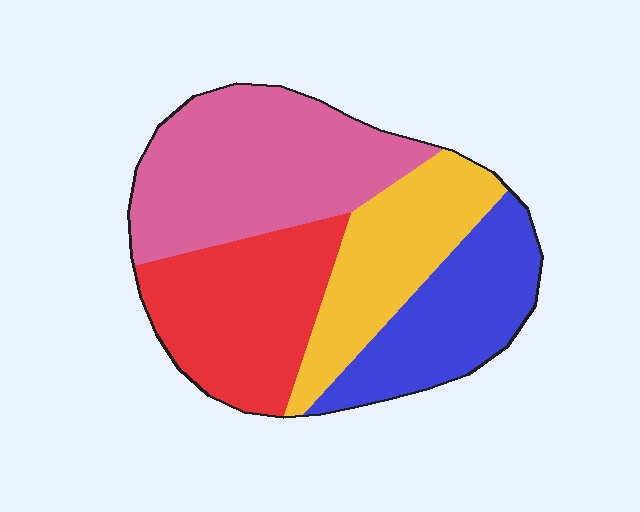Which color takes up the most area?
Pink, at roughly 35%.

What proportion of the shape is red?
Red takes up between a sixth and a third of the shape.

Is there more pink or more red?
Pink.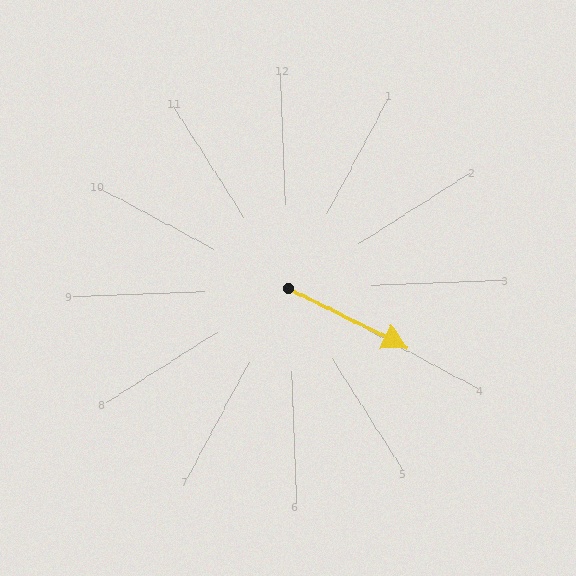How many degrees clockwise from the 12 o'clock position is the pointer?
Approximately 118 degrees.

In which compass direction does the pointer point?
Southeast.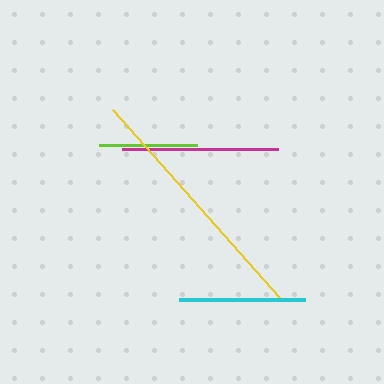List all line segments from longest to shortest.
From longest to shortest: yellow, magenta, cyan, lime.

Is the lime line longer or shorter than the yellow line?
The yellow line is longer than the lime line.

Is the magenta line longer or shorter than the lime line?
The magenta line is longer than the lime line.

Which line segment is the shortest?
The lime line is the shortest at approximately 98 pixels.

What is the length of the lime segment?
The lime segment is approximately 98 pixels long.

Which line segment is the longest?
The yellow line is the longest at approximately 252 pixels.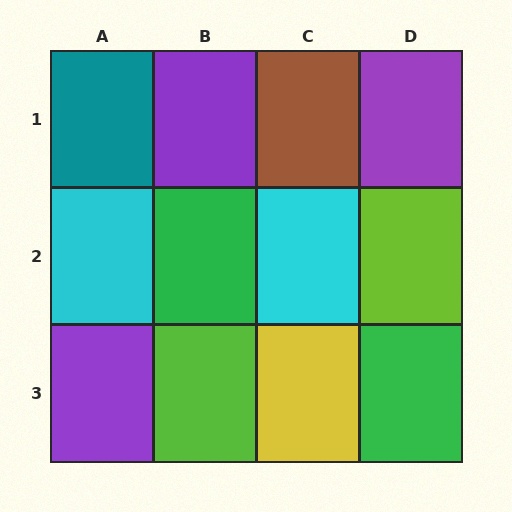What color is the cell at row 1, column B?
Purple.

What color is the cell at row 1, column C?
Brown.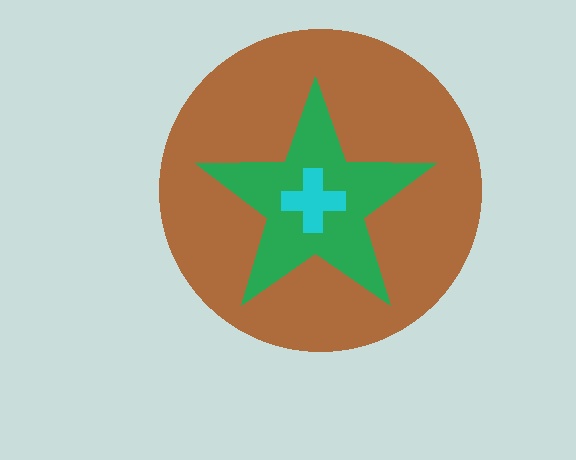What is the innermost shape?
The cyan cross.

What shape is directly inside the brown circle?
The green star.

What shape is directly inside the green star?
The cyan cross.